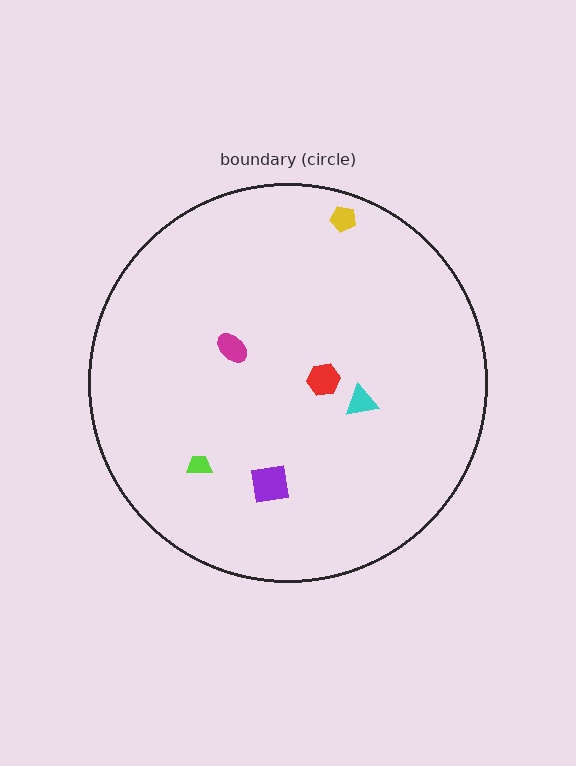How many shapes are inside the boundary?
6 inside, 0 outside.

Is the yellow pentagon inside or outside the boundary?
Inside.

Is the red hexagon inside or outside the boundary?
Inside.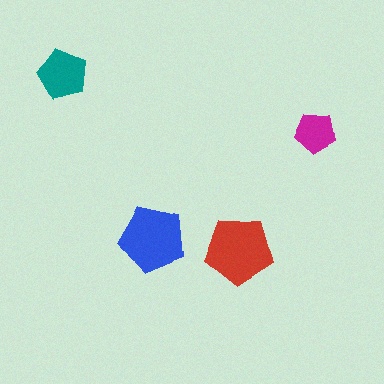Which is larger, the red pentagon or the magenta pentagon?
The red one.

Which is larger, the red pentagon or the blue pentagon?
The red one.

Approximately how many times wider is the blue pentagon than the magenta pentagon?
About 1.5 times wider.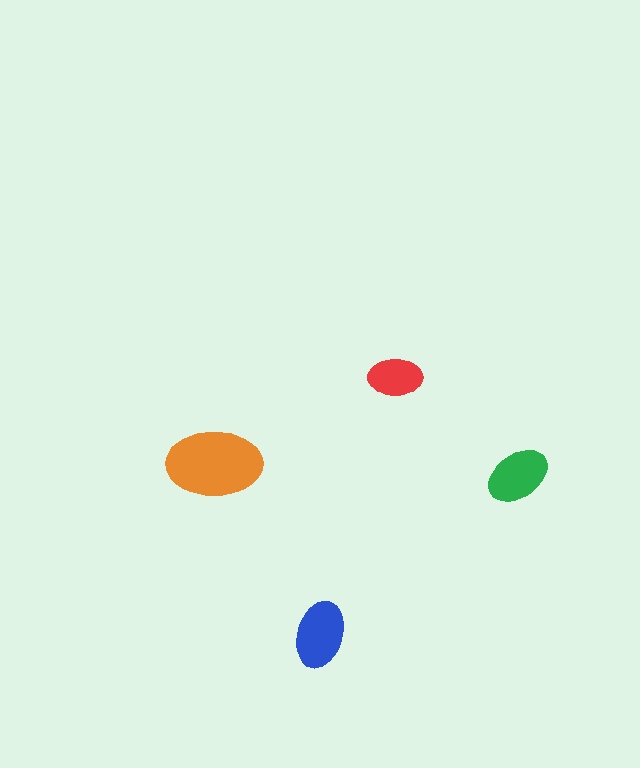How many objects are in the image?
There are 4 objects in the image.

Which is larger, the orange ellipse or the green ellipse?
The orange one.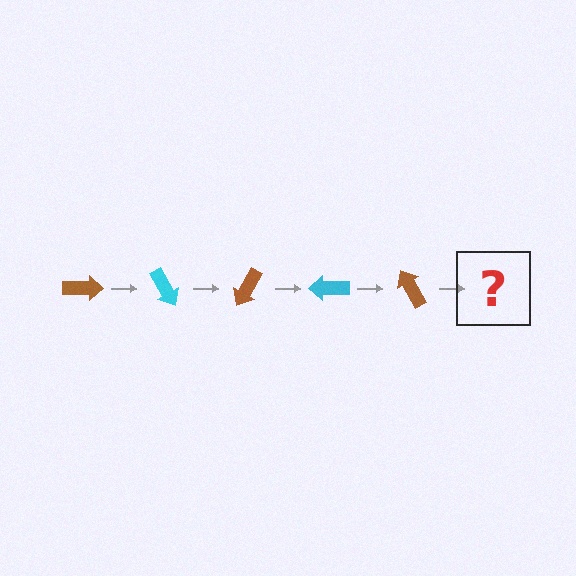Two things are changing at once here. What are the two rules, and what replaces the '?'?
The two rules are that it rotates 60 degrees each step and the color cycles through brown and cyan. The '?' should be a cyan arrow, rotated 300 degrees from the start.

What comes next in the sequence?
The next element should be a cyan arrow, rotated 300 degrees from the start.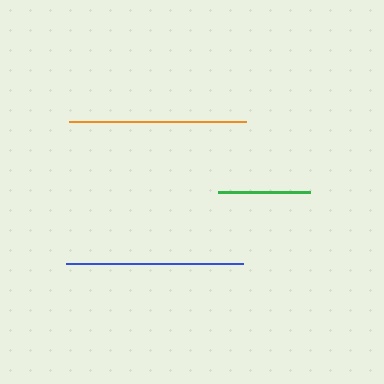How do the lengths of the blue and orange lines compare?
The blue and orange lines are approximately the same length.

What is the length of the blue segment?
The blue segment is approximately 177 pixels long.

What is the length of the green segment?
The green segment is approximately 92 pixels long.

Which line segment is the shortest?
The green line is the shortest at approximately 92 pixels.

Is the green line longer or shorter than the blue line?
The blue line is longer than the green line.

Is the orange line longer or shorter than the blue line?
The blue line is longer than the orange line.